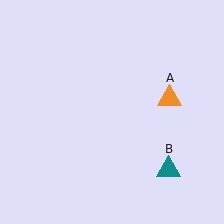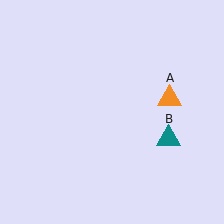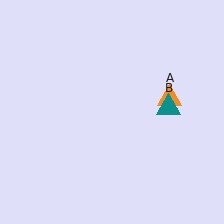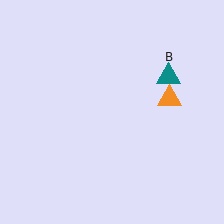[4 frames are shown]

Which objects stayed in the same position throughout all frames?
Orange triangle (object A) remained stationary.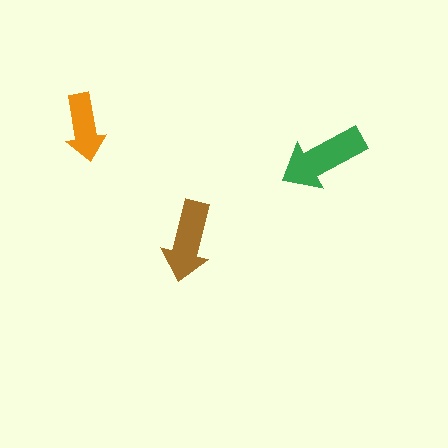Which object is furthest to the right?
The green arrow is rightmost.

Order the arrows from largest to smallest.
the green one, the brown one, the orange one.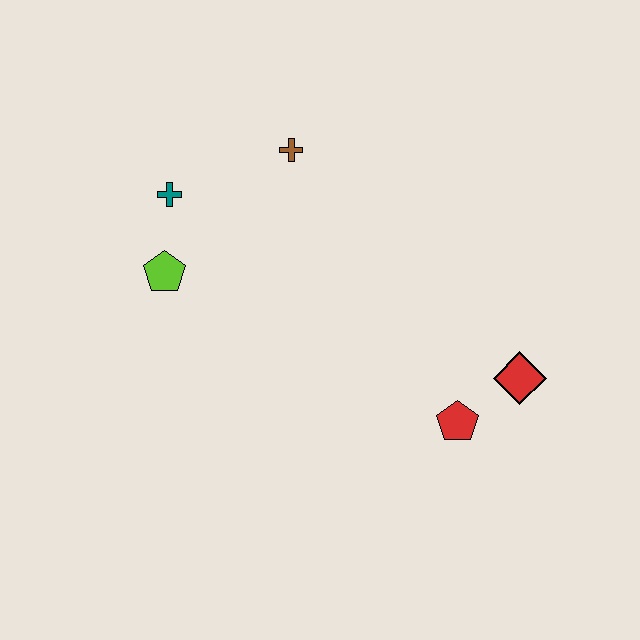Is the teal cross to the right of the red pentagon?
No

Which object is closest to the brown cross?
The teal cross is closest to the brown cross.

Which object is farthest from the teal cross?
The red diamond is farthest from the teal cross.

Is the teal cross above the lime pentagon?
Yes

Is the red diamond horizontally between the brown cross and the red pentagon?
No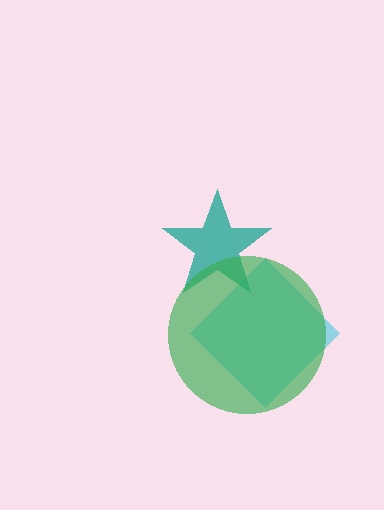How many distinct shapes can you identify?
There are 3 distinct shapes: a cyan diamond, a teal star, a green circle.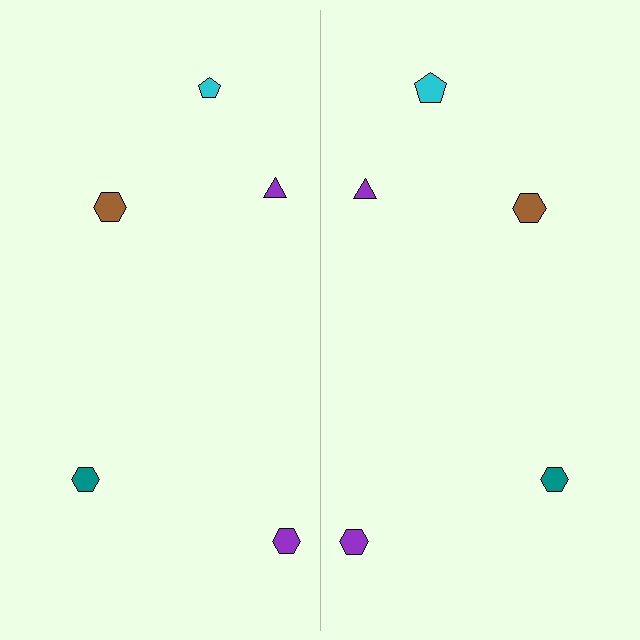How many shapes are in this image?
There are 10 shapes in this image.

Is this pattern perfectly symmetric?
No, the pattern is not perfectly symmetric. The cyan pentagon on the right side has a different size than its mirror counterpart.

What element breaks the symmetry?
The cyan pentagon on the right side has a different size than its mirror counterpart.